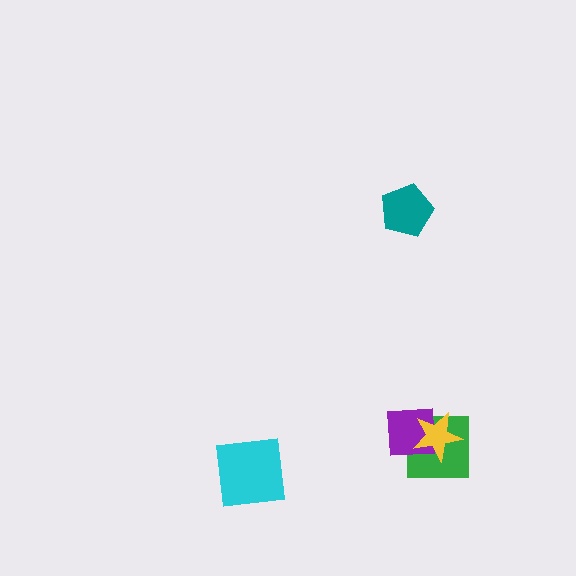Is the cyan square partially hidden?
No, no other shape covers it.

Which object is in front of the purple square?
The yellow star is in front of the purple square.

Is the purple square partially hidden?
Yes, it is partially covered by another shape.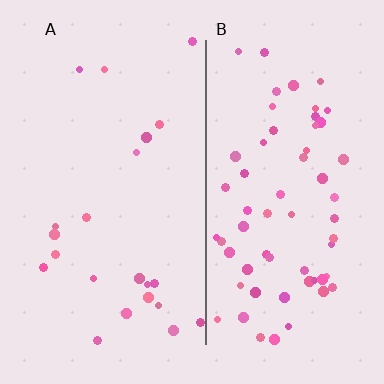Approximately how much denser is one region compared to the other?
Approximately 2.9× — region B over region A.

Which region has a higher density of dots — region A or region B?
B (the right).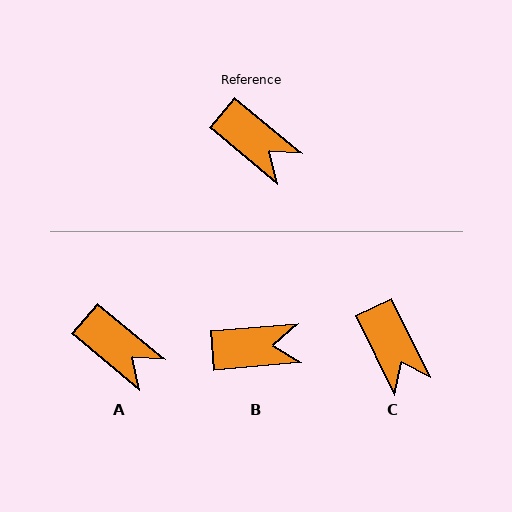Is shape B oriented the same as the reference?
No, it is off by about 44 degrees.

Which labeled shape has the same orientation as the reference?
A.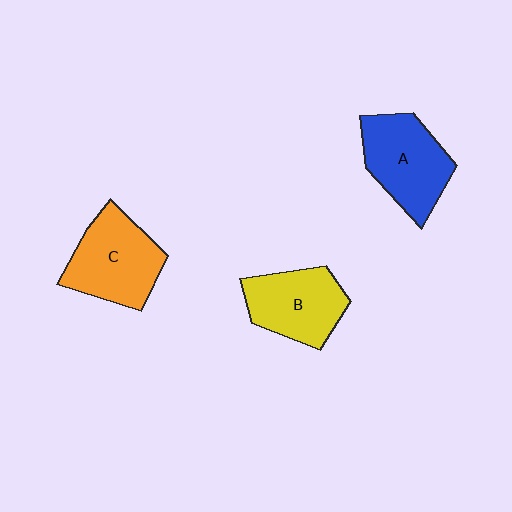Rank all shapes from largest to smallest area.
From largest to smallest: C (orange), A (blue), B (yellow).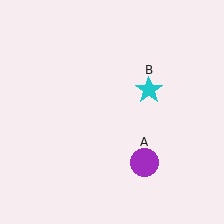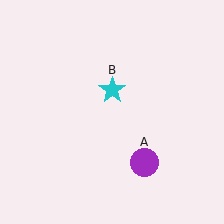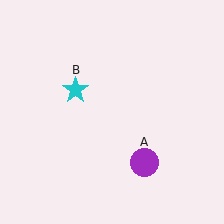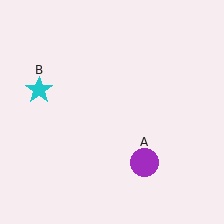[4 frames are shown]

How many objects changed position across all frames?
1 object changed position: cyan star (object B).